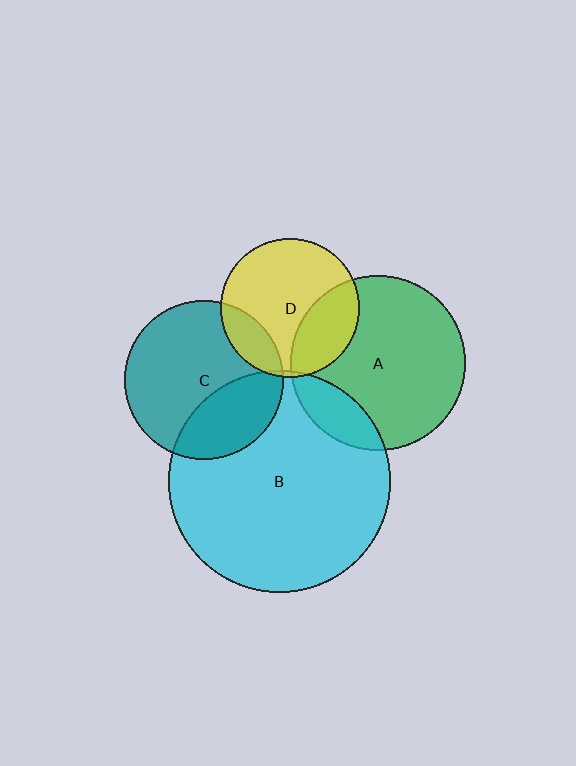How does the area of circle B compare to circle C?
Approximately 1.9 times.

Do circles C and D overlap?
Yes.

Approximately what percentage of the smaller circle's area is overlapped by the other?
Approximately 15%.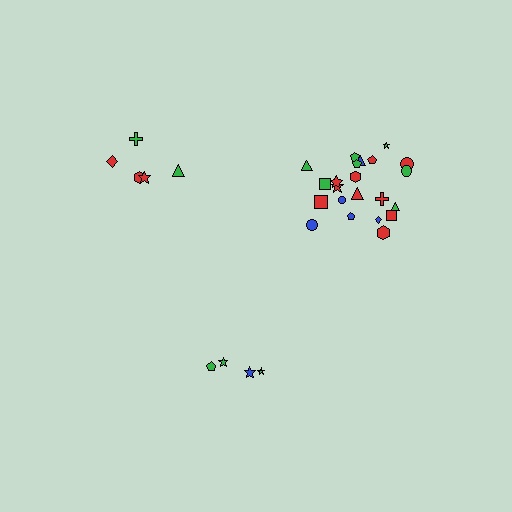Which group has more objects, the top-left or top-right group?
The top-right group.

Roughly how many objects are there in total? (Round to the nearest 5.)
Roughly 30 objects in total.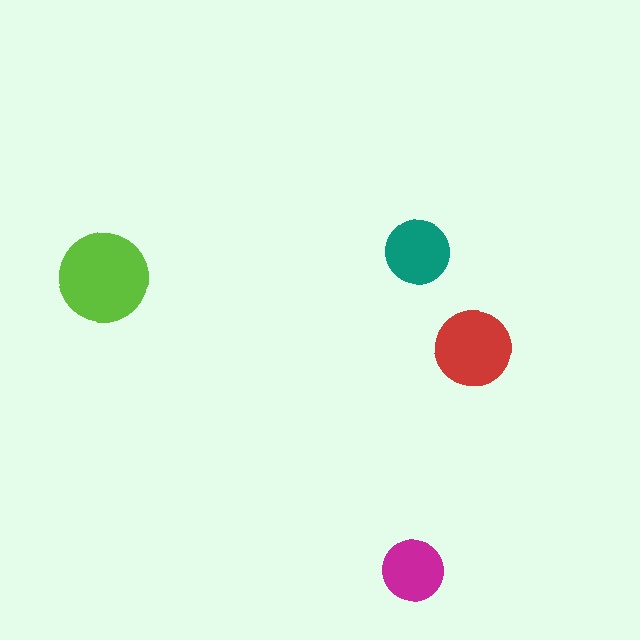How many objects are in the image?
There are 4 objects in the image.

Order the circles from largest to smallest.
the lime one, the red one, the teal one, the magenta one.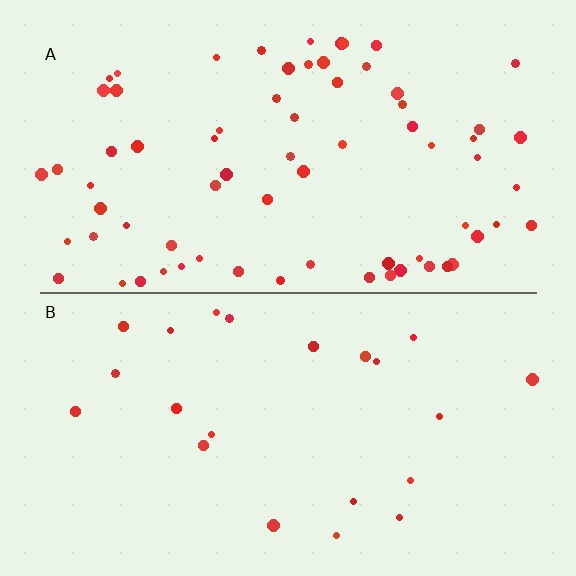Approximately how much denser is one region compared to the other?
Approximately 3.2× — region A over region B.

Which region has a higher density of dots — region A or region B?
A (the top).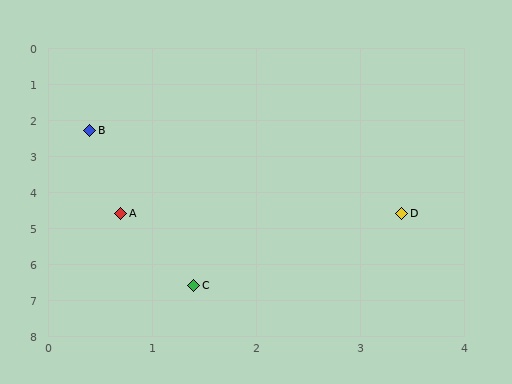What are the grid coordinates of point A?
Point A is at approximately (0.7, 4.6).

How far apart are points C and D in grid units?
Points C and D are about 2.8 grid units apart.